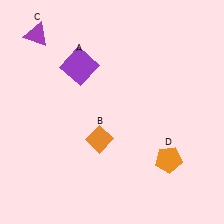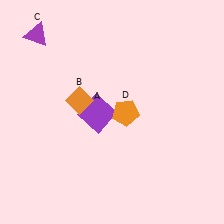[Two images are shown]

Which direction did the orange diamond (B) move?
The orange diamond (B) moved up.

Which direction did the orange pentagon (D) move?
The orange pentagon (D) moved up.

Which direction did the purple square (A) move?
The purple square (A) moved down.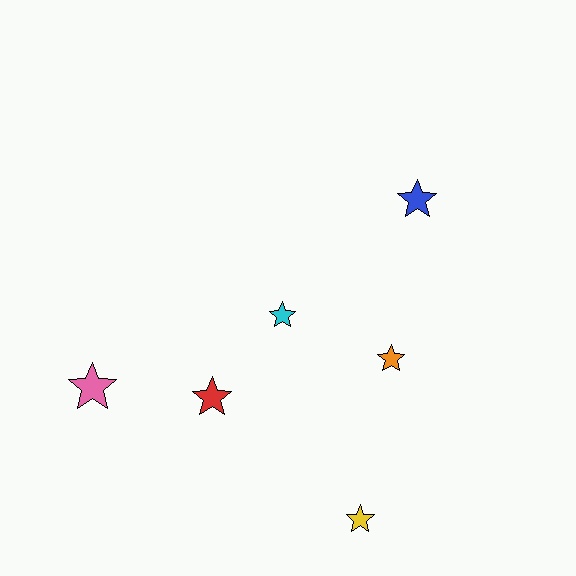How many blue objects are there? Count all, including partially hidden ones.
There is 1 blue object.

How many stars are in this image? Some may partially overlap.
There are 6 stars.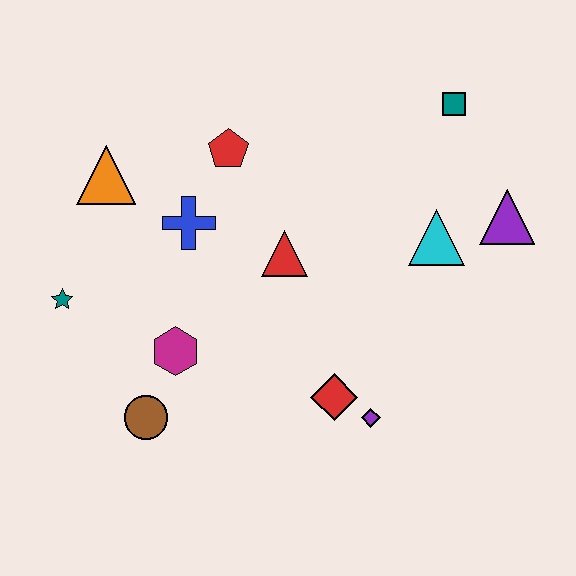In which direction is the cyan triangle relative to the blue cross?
The cyan triangle is to the right of the blue cross.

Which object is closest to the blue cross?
The red pentagon is closest to the blue cross.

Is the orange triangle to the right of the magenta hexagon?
No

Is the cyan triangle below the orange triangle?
Yes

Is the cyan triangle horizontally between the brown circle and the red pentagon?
No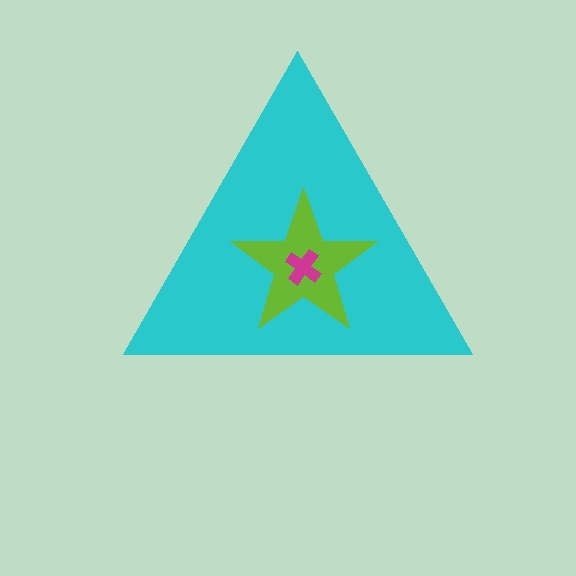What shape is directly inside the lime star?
The magenta cross.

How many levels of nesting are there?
3.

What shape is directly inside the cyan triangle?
The lime star.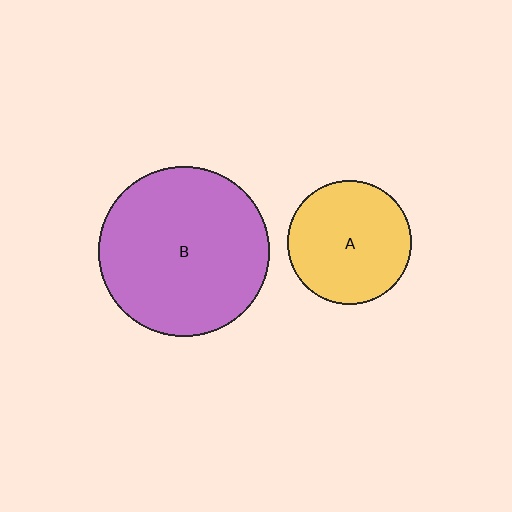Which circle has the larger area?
Circle B (purple).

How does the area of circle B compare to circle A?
Approximately 1.9 times.